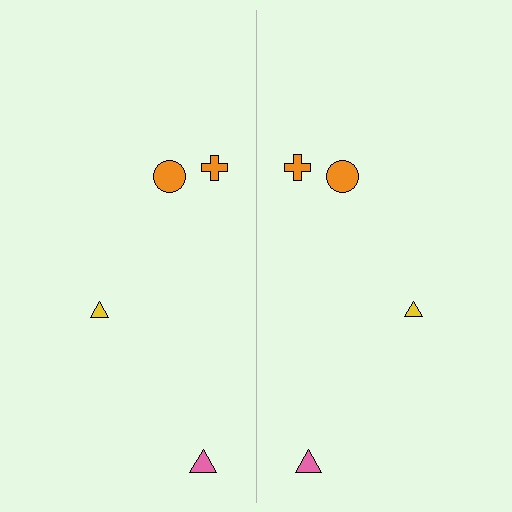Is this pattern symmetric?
Yes, this pattern has bilateral (reflection) symmetry.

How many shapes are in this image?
There are 8 shapes in this image.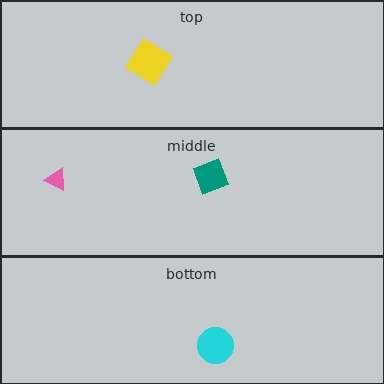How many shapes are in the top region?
1.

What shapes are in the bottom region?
The cyan circle.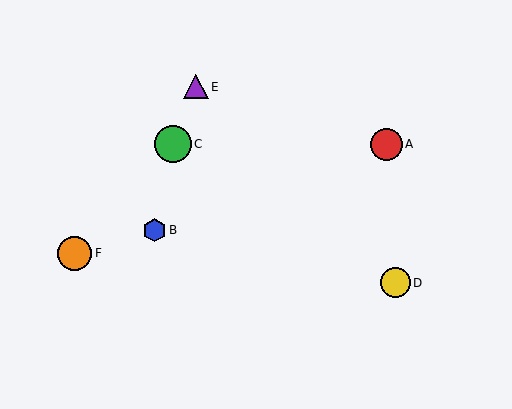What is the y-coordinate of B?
Object B is at y≈230.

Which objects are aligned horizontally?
Objects A, C are aligned horizontally.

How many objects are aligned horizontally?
2 objects (A, C) are aligned horizontally.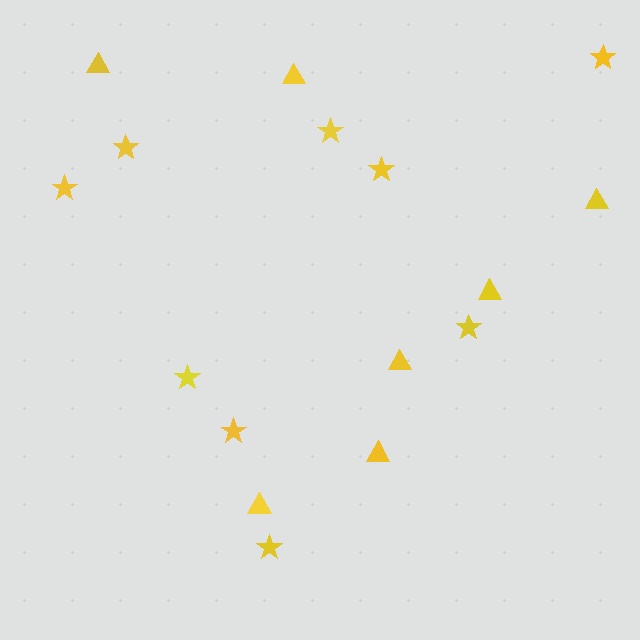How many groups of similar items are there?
There are 2 groups: one group of stars (9) and one group of triangles (7).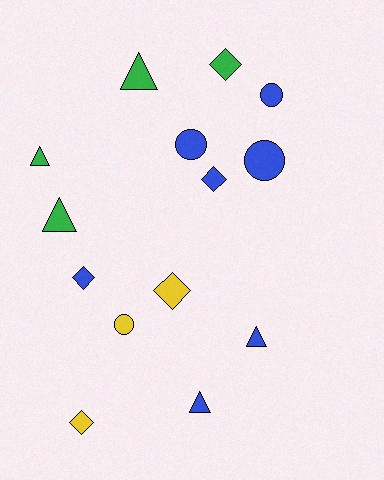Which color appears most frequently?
Blue, with 7 objects.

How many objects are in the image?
There are 14 objects.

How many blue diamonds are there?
There are 2 blue diamonds.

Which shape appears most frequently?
Diamond, with 5 objects.